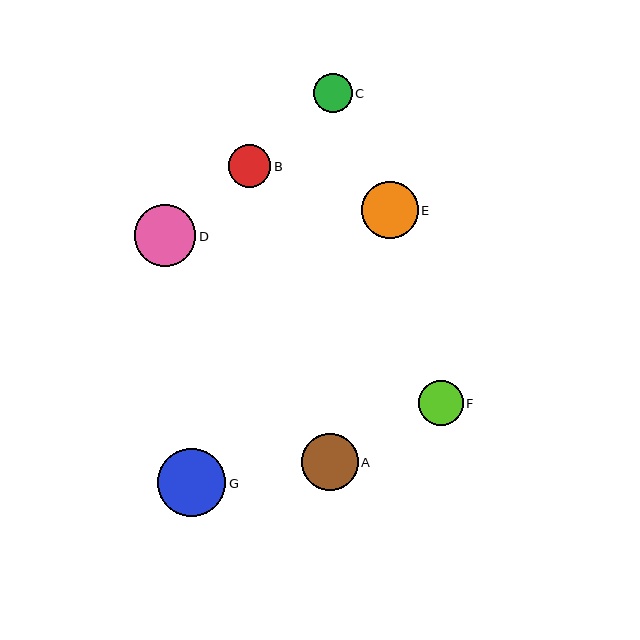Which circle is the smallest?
Circle C is the smallest with a size of approximately 39 pixels.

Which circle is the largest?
Circle G is the largest with a size of approximately 69 pixels.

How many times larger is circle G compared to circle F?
Circle G is approximately 1.5 times the size of circle F.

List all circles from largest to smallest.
From largest to smallest: G, D, E, A, F, B, C.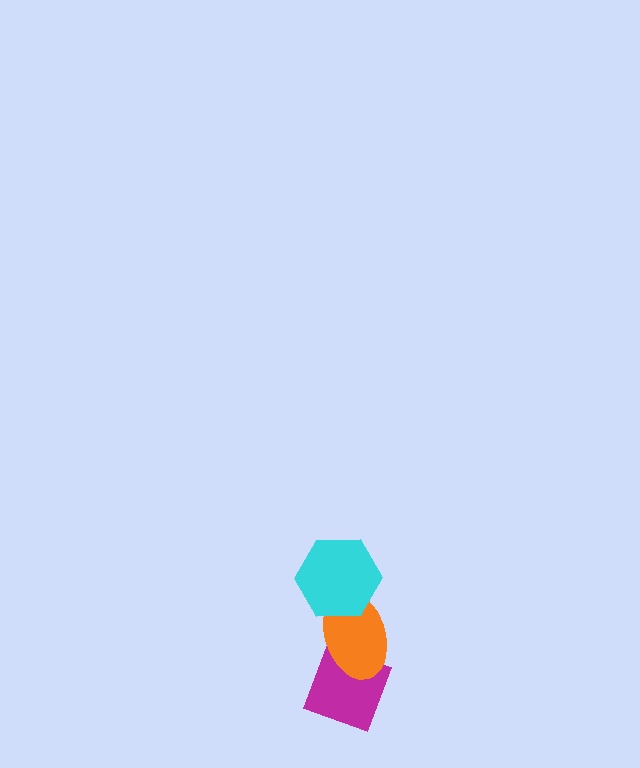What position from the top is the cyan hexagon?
The cyan hexagon is 1st from the top.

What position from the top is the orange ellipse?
The orange ellipse is 2nd from the top.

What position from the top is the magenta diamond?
The magenta diamond is 3rd from the top.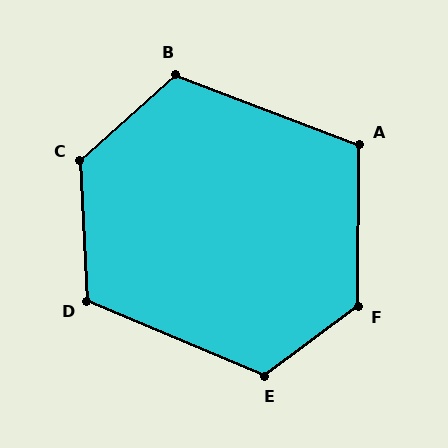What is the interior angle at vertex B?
Approximately 117 degrees (obtuse).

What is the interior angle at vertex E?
Approximately 120 degrees (obtuse).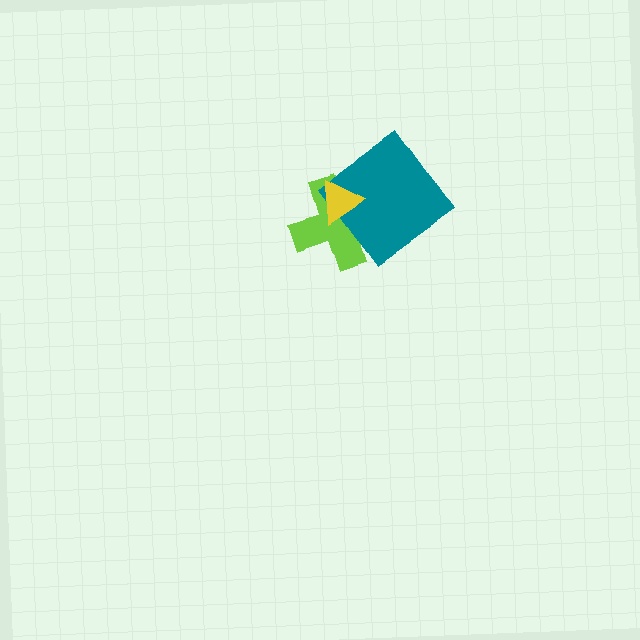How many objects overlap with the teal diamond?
2 objects overlap with the teal diamond.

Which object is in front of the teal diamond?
The yellow triangle is in front of the teal diamond.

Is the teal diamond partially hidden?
Yes, it is partially covered by another shape.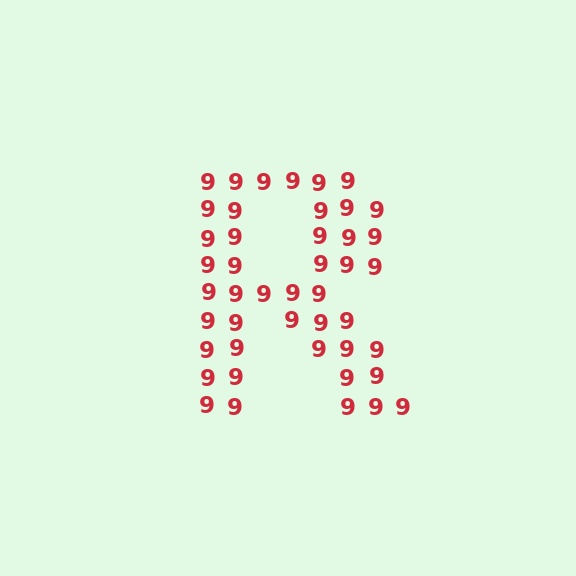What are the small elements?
The small elements are digit 9's.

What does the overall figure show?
The overall figure shows the letter R.